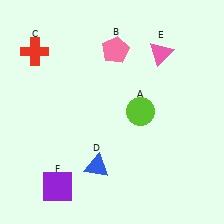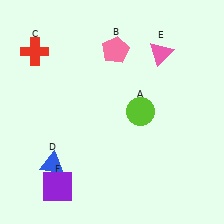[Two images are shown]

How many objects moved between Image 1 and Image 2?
1 object moved between the two images.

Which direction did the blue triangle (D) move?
The blue triangle (D) moved left.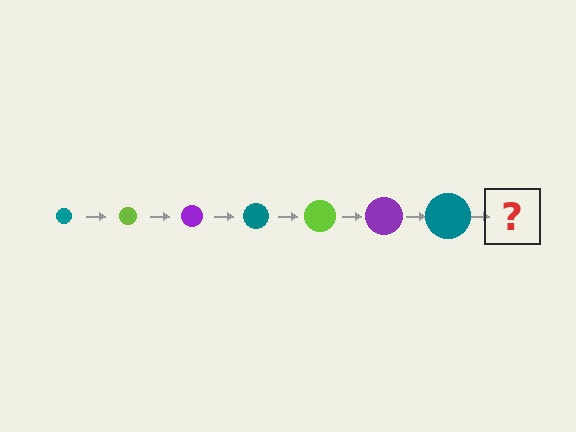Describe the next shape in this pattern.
It should be a lime circle, larger than the previous one.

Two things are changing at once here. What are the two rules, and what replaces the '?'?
The two rules are that the circle grows larger each step and the color cycles through teal, lime, and purple. The '?' should be a lime circle, larger than the previous one.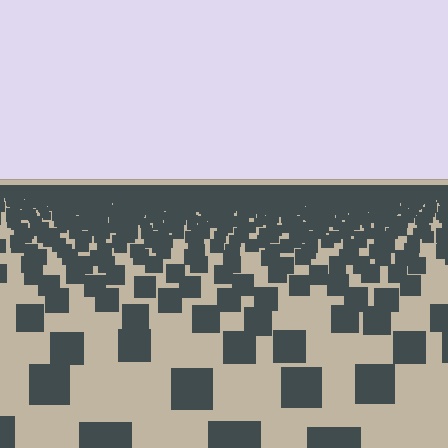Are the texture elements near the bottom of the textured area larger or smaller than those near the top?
Larger. Near the bottom, elements are closer to the viewer and appear at a bigger on-screen size.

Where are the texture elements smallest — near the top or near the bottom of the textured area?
Near the top.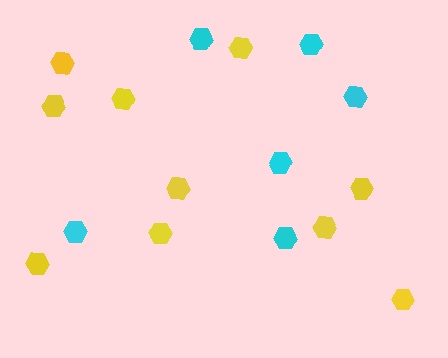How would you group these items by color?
There are 2 groups: one group of cyan hexagons (6) and one group of yellow hexagons (10).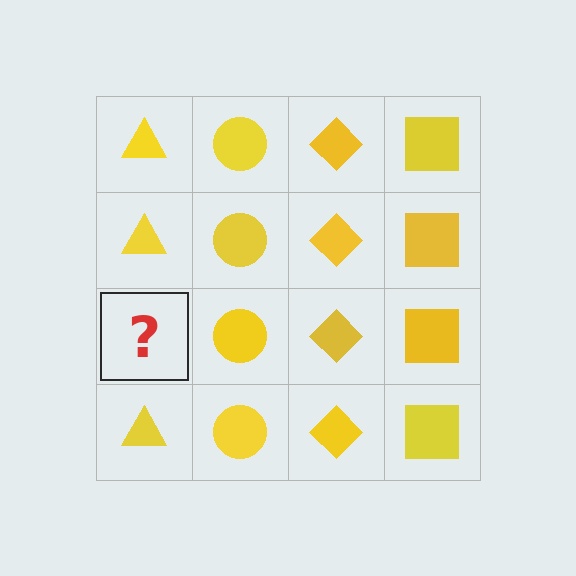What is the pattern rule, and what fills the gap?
The rule is that each column has a consistent shape. The gap should be filled with a yellow triangle.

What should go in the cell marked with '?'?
The missing cell should contain a yellow triangle.